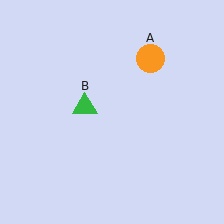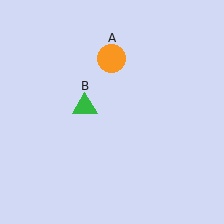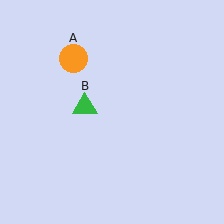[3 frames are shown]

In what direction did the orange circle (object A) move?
The orange circle (object A) moved left.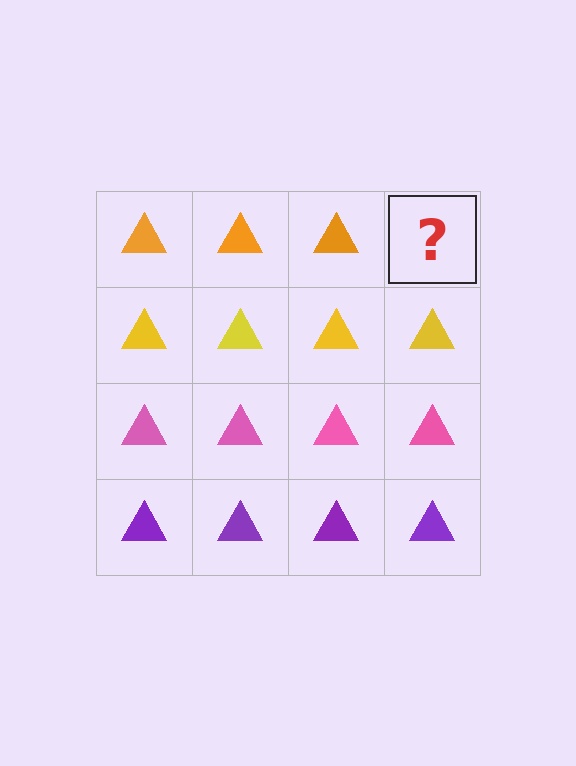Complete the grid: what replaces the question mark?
The question mark should be replaced with an orange triangle.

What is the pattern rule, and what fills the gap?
The rule is that each row has a consistent color. The gap should be filled with an orange triangle.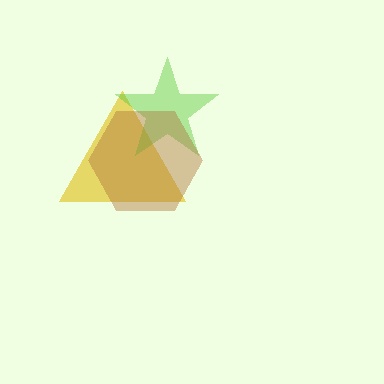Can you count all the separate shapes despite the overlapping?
Yes, there are 3 separate shapes.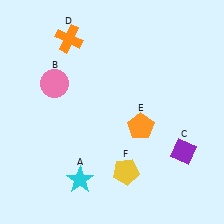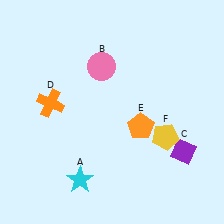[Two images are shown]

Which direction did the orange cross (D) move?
The orange cross (D) moved down.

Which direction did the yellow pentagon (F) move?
The yellow pentagon (F) moved right.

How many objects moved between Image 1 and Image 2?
3 objects moved between the two images.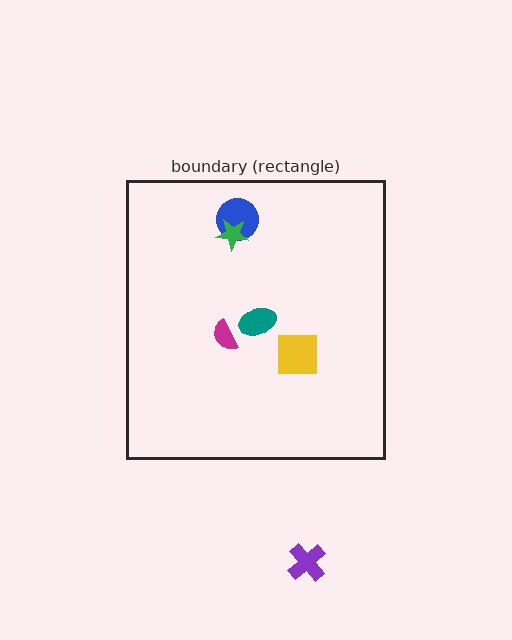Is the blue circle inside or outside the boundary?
Inside.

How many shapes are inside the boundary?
5 inside, 1 outside.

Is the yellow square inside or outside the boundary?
Inside.